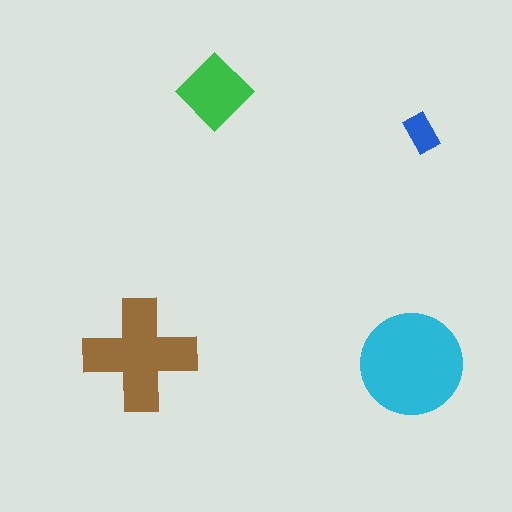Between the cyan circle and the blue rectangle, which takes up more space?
The cyan circle.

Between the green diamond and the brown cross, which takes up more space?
The brown cross.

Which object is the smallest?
The blue rectangle.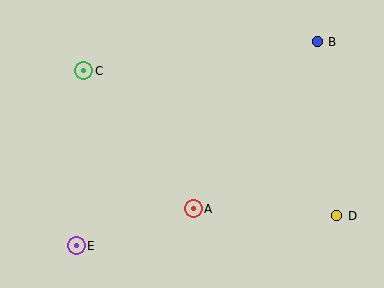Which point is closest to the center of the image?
Point A at (193, 209) is closest to the center.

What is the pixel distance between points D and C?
The distance between D and C is 291 pixels.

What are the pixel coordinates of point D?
Point D is at (337, 216).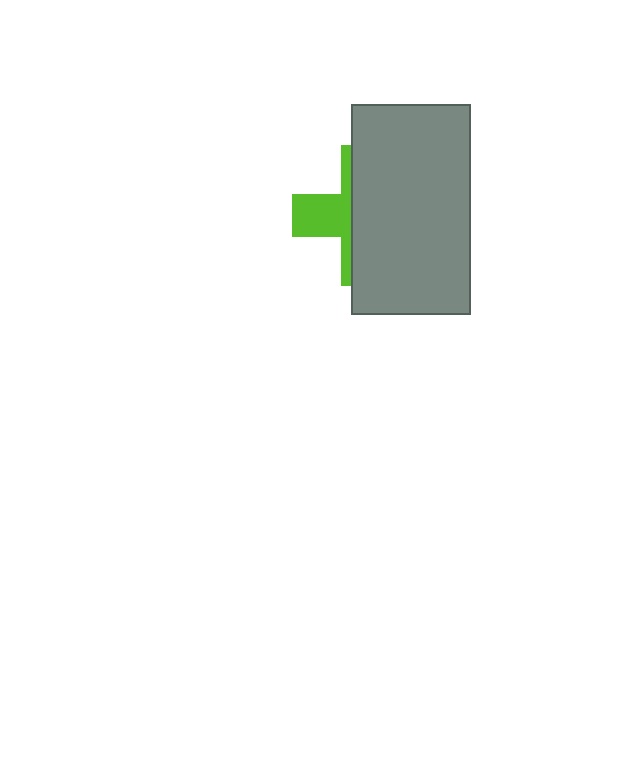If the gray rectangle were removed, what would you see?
You would see the complete lime cross.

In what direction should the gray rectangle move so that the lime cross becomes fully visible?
The gray rectangle should move right. That is the shortest direction to clear the overlap and leave the lime cross fully visible.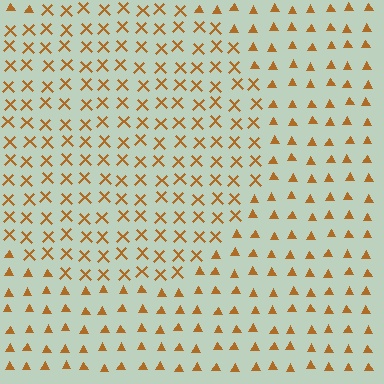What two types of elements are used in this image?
The image uses X marks inside the circle region and triangles outside it.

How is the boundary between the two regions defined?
The boundary is defined by a change in element shape: X marks inside vs. triangles outside. All elements share the same color and spacing.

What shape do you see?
I see a circle.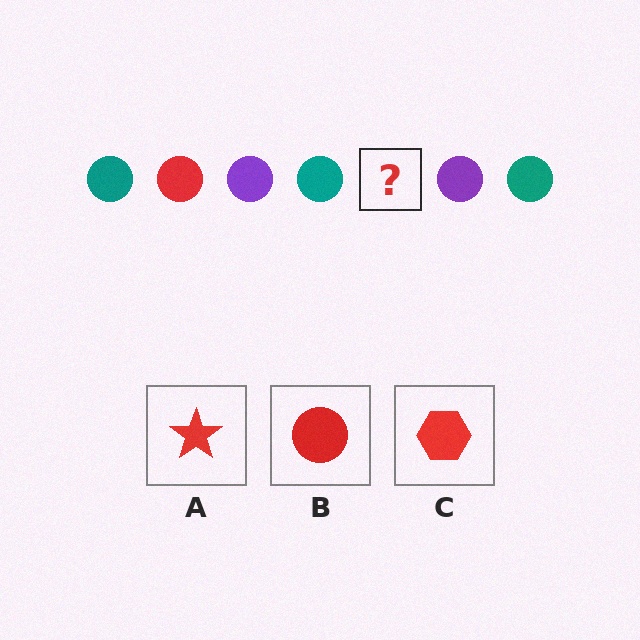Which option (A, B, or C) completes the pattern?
B.